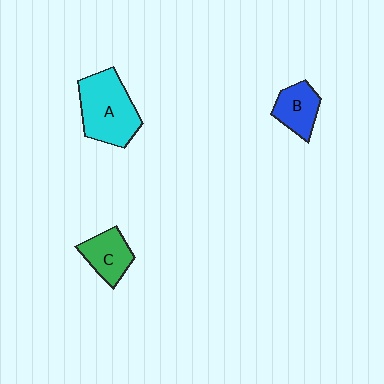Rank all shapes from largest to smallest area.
From largest to smallest: A (cyan), C (green), B (blue).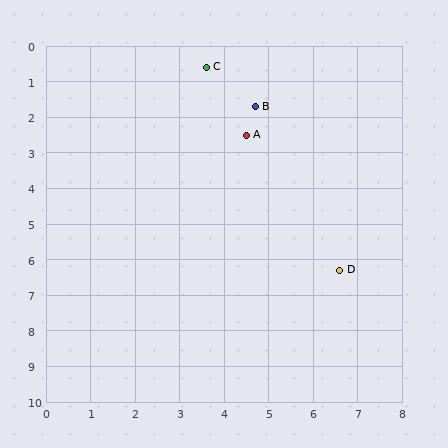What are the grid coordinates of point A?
Point A is at approximately (4.5, 2.5).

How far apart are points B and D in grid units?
Points B and D are about 5.0 grid units apart.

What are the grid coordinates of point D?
Point D is at approximately (6.6, 6.3).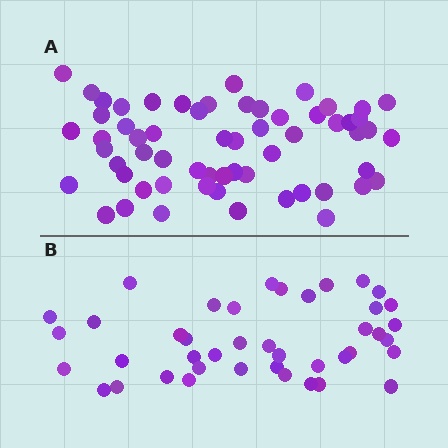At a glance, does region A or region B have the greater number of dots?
Region A (the top region) has more dots.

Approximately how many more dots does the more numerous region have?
Region A has approximately 20 more dots than region B.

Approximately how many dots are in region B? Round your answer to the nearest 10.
About 40 dots. (The exact count is 42, which rounds to 40.)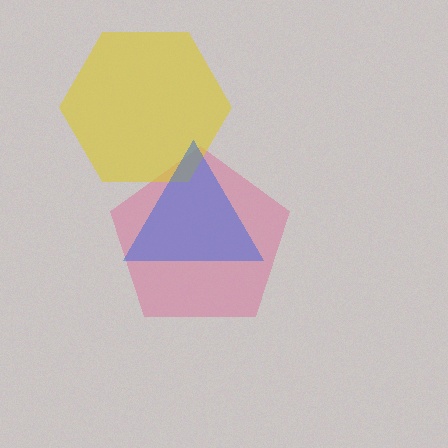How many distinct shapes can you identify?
There are 3 distinct shapes: a pink pentagon, a yellow hexagon, a blue triangle.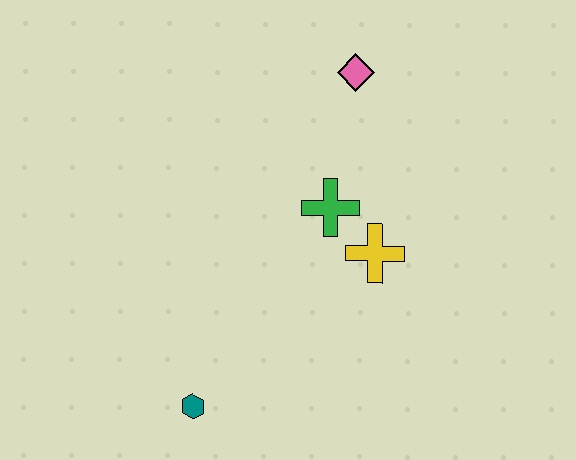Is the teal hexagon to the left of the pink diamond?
Yes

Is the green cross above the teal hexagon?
Yes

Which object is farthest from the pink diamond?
The teal hexagon is farthest from the pink diamond.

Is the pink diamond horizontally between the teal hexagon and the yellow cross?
Yes